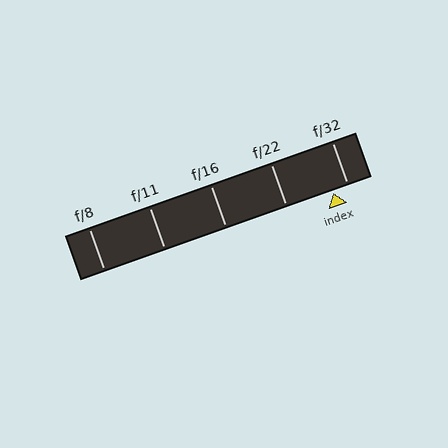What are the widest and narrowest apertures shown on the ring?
The widest aperture shown is f/8 and the narrowest is f/32.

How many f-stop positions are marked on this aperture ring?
There are 5 f-stop positions marked.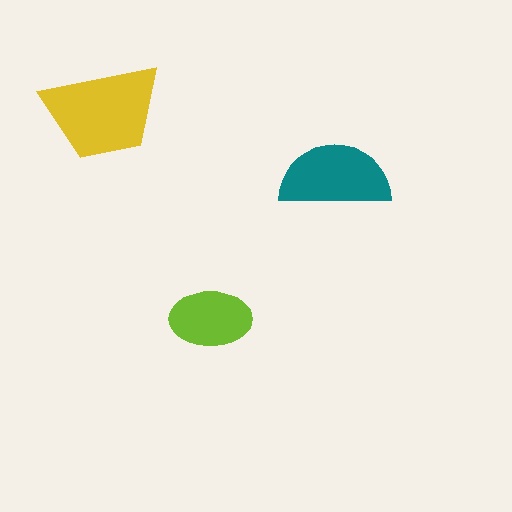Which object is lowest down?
The lime ellipse is bottommost.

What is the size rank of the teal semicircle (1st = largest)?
2nd.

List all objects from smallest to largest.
The lime ellipse, the teal semicircle, the yellow trapezoid.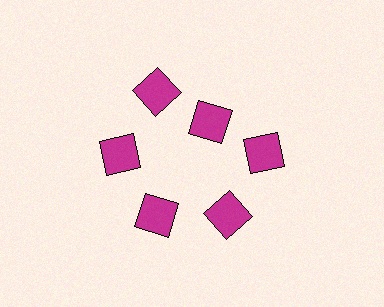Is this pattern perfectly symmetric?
No. The 6 magenta diamonds are arranged in a ring, but one element near the 1 o'clock position is pulled inward toward the center, breaking the 6-fold rotational symmetry.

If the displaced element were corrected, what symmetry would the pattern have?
It would have 6-fold rotational symmetry — the pattern would map onto itself every 60 degrees.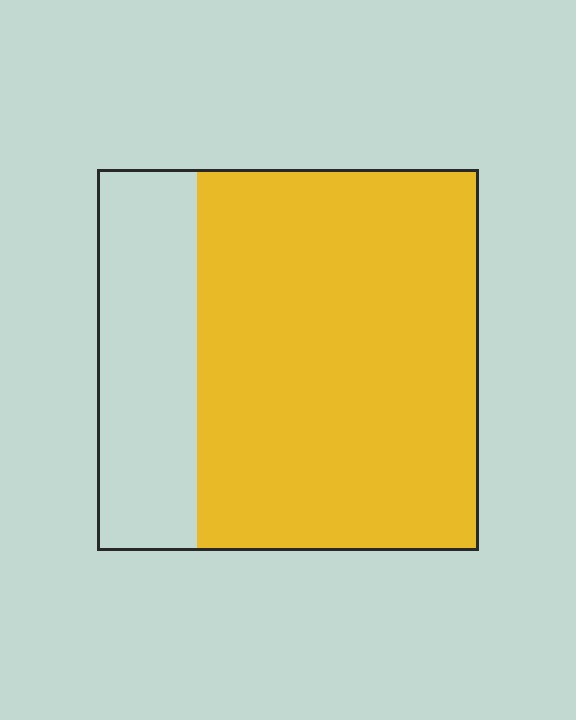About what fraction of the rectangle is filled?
About three quarters (3/4).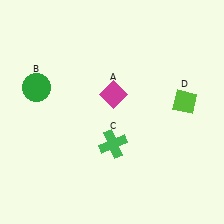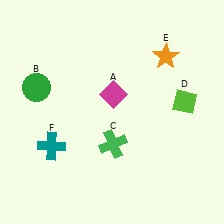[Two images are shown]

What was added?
An orange star (E), a teal cross (F) were added in Image 2.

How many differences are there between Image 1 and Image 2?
There are 2 differences between the two images.